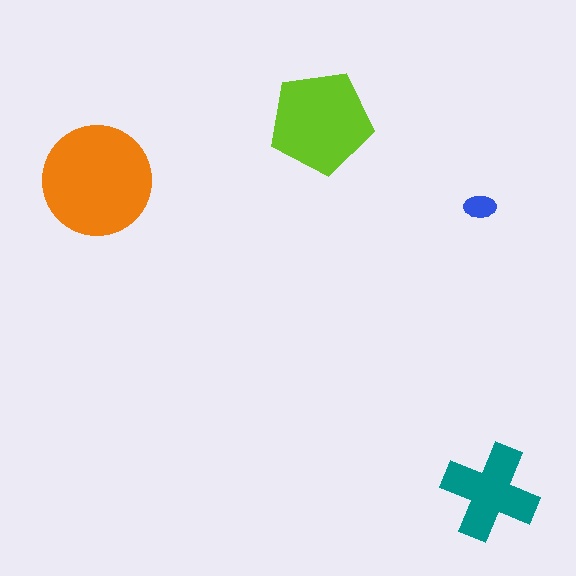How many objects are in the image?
There are 4 objects in the image.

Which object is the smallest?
The blue ellipse.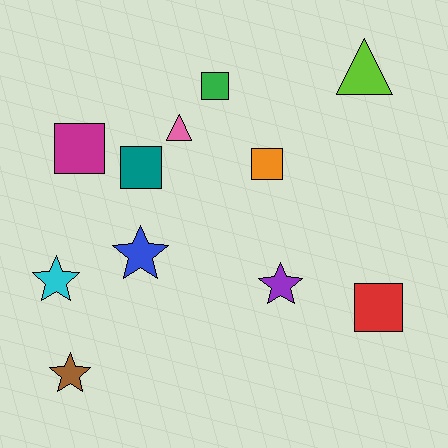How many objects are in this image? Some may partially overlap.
There are 11 objects.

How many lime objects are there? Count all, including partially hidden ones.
There is 1 lime object.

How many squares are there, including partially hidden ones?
There are 5 squares.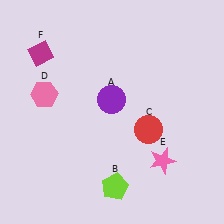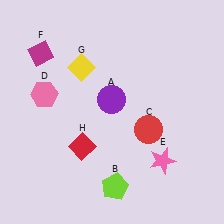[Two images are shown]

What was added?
A yellow diamond (G), a red diamond (H) were added in Image 2.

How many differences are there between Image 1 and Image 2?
There are 2 differences between the two images.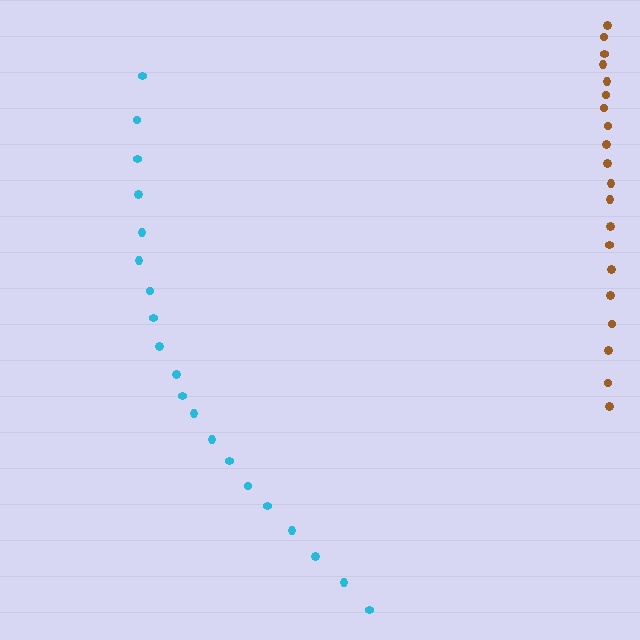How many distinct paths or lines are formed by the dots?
There are 2 distinct paths.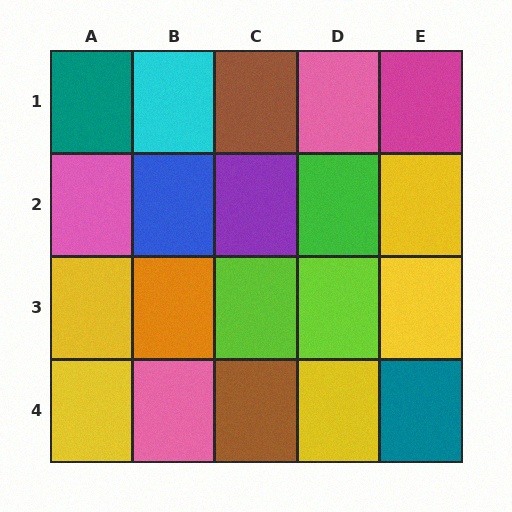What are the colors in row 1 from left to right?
Teal, cyan, brown, pink, magenta.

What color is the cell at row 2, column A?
Pink.